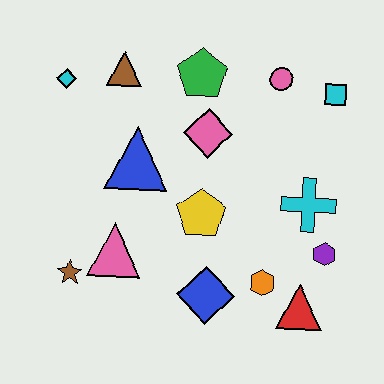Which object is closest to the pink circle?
The cyan square is closest to the pink circle.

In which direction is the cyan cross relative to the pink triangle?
The cyan cross is to the right of the pink triangle.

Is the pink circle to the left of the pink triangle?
No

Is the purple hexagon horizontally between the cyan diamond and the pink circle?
No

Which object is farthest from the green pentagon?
The red triangle is farthest from the green pentagon.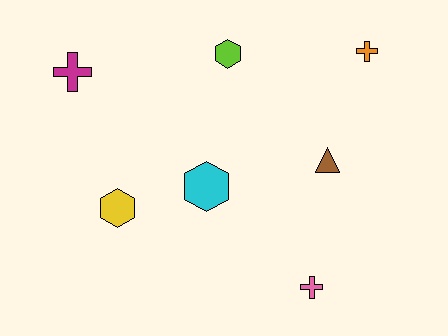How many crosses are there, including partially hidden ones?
There are 3 crosses.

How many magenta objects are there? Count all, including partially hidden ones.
There is 1 magenta object.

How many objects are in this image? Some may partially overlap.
There are 7 objects.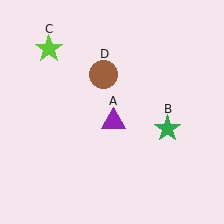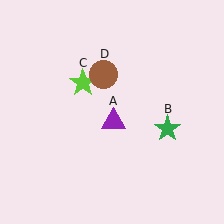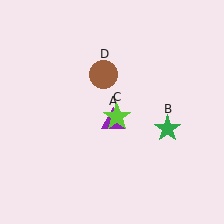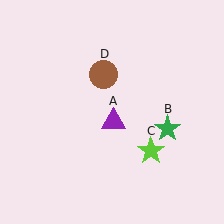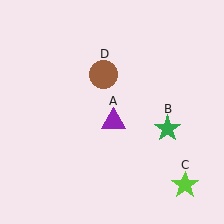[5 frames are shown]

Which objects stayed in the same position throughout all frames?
Purple triangle (object A) and green star (object B) and brown circle (object D) remained stationary.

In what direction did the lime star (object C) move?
The lime star (object C) moved down and to the right.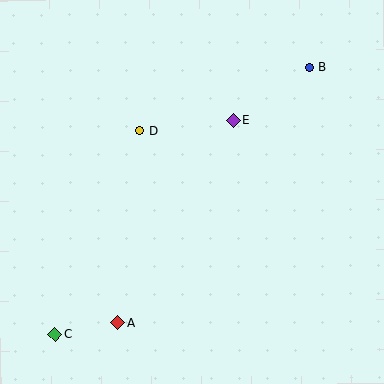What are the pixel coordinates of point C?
Point C is at (55, 335).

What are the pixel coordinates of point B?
Point B is at (309, 67).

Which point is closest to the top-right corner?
Point B is closest to the top-right corner.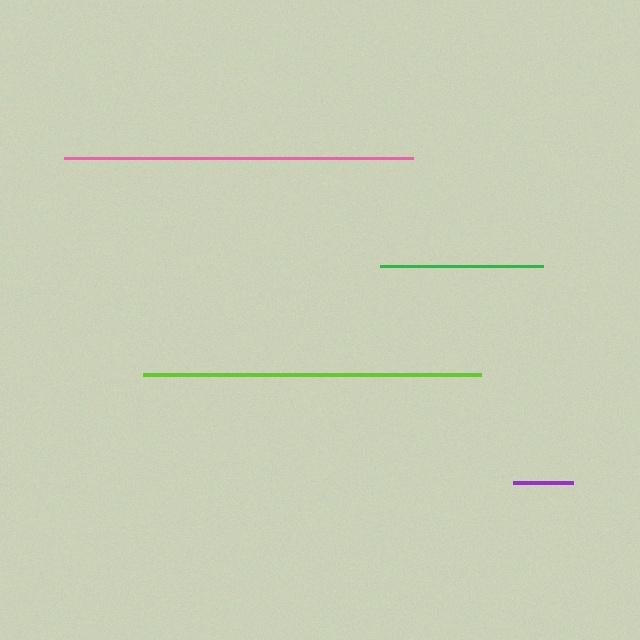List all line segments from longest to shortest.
From longest to shortest: pink, lime, green, purple.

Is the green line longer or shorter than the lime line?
The lime line is longer than the green line.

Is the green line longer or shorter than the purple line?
The green line is longer than the purple line.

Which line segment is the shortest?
The purple line is the shortest at approximately 61 pixels.